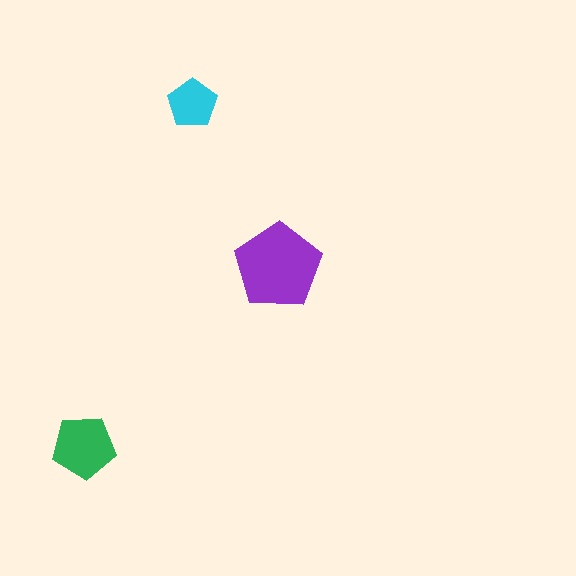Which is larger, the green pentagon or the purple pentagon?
The purple one.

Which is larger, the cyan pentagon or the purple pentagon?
The purple one.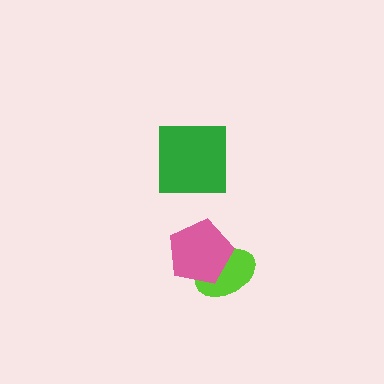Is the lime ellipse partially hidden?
Yes, it is partially covered by another shape.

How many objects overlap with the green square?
0 objects overlap with the green square.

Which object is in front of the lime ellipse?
The pink pentagon is in front of the lime ellipse.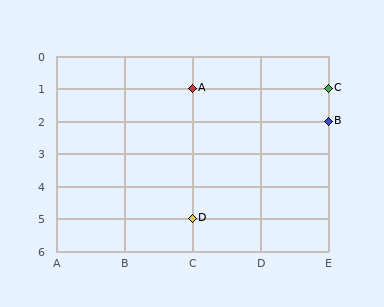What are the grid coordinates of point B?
Point B is at grid coordinates (E, 2).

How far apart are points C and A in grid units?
Points C and A are 2 columns apart.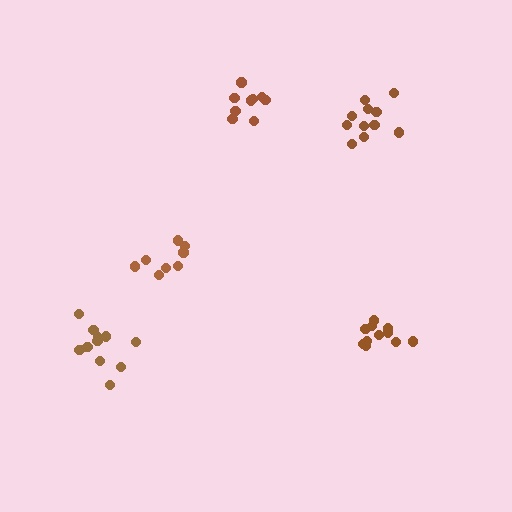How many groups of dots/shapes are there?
There are 5 groups.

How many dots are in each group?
Group 1: 11 dots, Group 2: 8 dots, Group 3: 11 dots, Group 4: 11 dots, Group 5: 10 dots (51 total).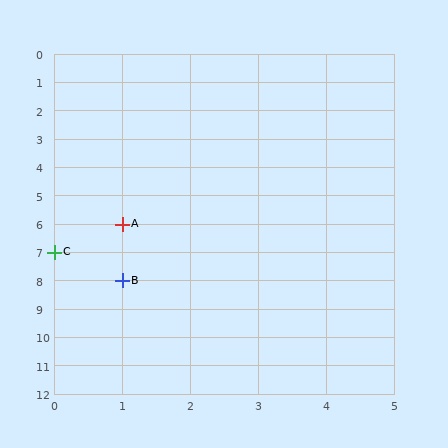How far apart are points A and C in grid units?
Points A and C are 1 column and 1 row apart (about 1.4 grid units diagonally).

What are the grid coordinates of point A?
Point A is at grid coordinates (1, 6).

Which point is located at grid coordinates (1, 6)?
Point A is at (1, 6).